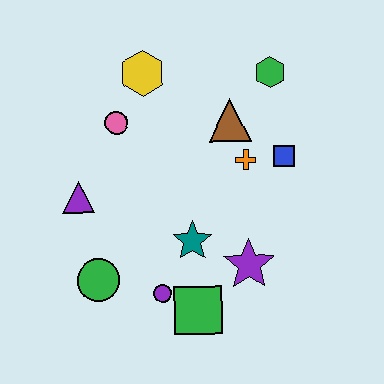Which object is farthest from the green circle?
The green hexagon is farthest from the green circle.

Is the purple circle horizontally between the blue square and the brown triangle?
No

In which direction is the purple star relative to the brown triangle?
The purple star is below the brown triangle.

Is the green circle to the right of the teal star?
No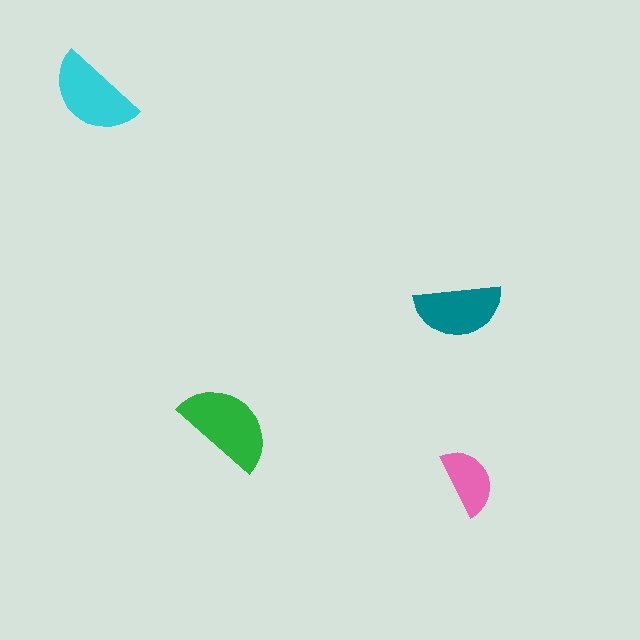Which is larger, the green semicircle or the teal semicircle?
The green one.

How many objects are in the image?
There are 4 objects in the image.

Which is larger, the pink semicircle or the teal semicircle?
The teal one.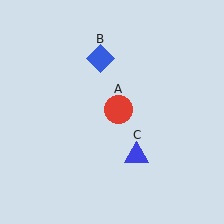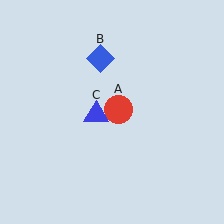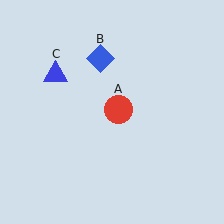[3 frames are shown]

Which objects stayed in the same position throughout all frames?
Red circle (object A) and blue diamond (object B) remained stationary.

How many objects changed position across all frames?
1 object changed position: blue triangle (object C).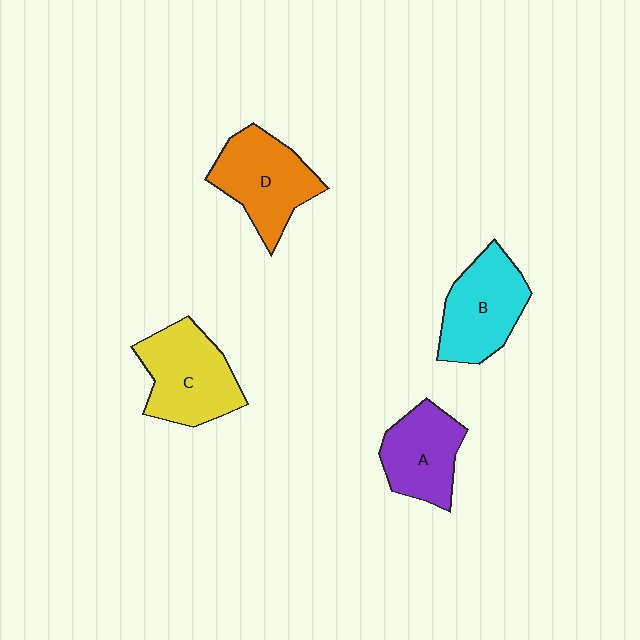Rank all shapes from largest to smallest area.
From largest to smallest: C (yellow), D (orange), B (cyan), A (purple).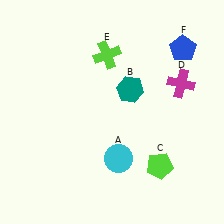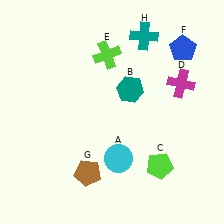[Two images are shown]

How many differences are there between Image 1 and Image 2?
There are 2 differences between the two images.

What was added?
A brown pentagon (G), a teal cross (H) were added in Image 2.